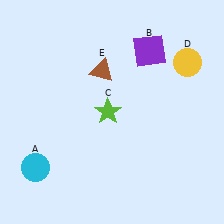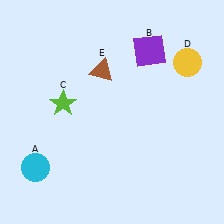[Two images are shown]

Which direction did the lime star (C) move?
The lime star (C) moved left.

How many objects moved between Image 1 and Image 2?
1 object moved between the two images.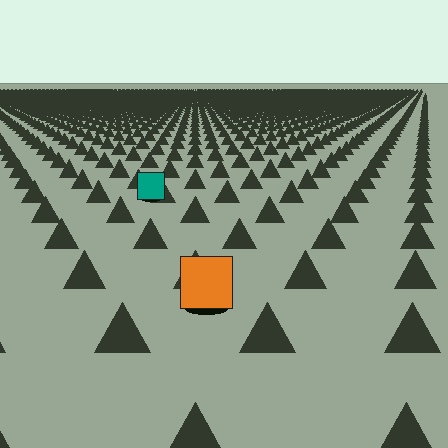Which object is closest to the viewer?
The orange square is closest. The texture marks near it are larger and more spread out.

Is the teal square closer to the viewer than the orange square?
No. The orange square is closer — you can tell from the texture gradient: the ground texture is coarser near it.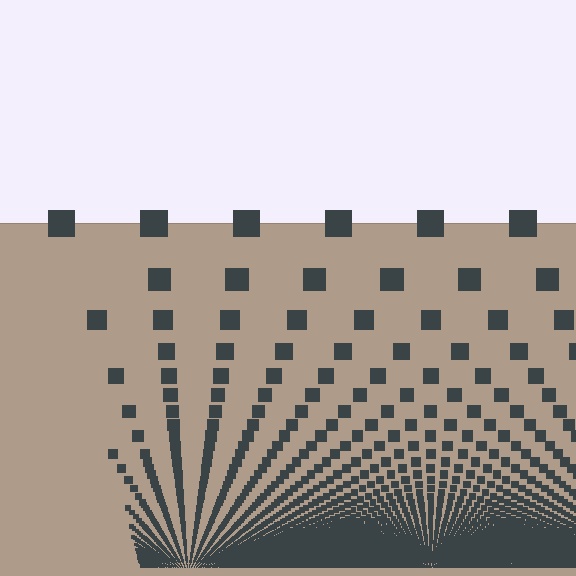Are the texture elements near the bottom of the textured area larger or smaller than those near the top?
Smaller. The gradient is inverted — elements near the bottom are smaller and denser.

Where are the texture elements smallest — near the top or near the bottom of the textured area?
Near the bottom.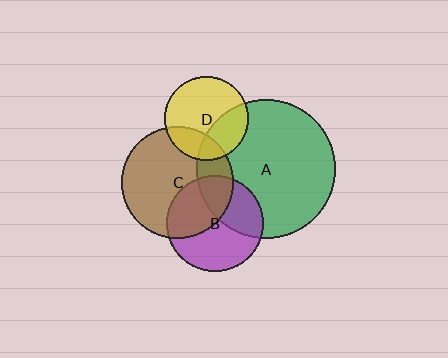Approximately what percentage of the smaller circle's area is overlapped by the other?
Approximately 25%.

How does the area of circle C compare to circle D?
Approximately 1.8 times.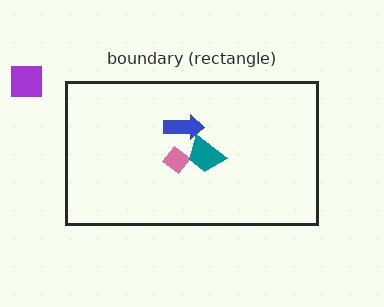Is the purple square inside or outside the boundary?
Outside.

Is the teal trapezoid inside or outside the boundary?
Inside.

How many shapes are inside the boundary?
3 inside, 1 outside.